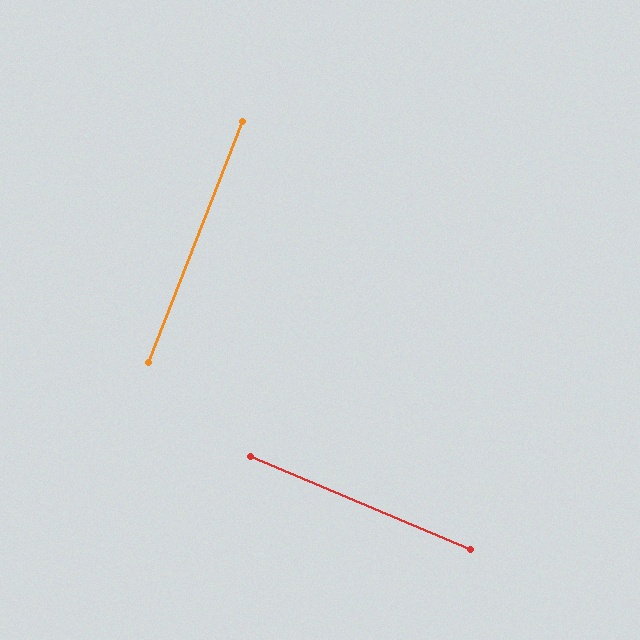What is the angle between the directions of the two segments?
Approximately 89 degrees.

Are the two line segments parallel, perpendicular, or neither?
Perpendicular — they meet at approximately 89°.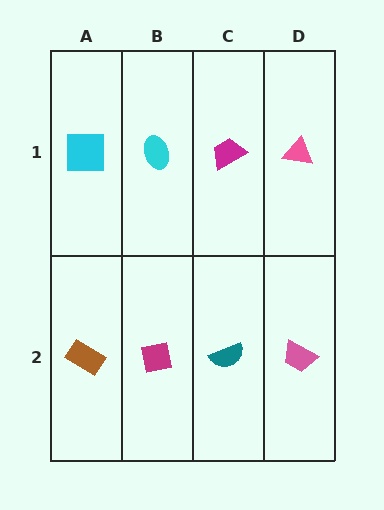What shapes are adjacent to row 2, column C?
A magenta trapezoid (row 1, column C), a magenta square (row 2, column B), a pink trapezoid (row 2, column D).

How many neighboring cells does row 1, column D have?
2.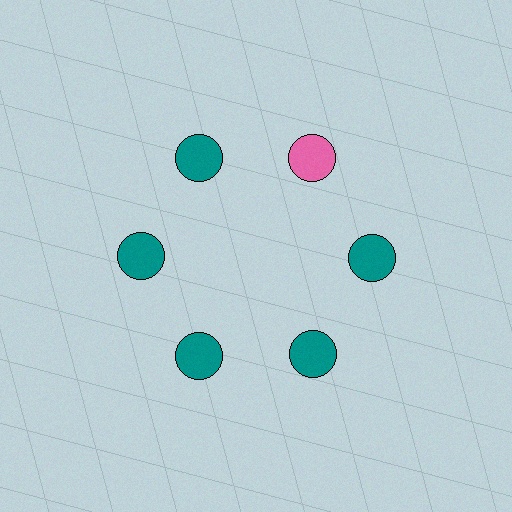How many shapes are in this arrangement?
There are 6 shapes arranged in a ring pattern.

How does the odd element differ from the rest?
It has a different color: pink instead of teal.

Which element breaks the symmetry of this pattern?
The pink circle at roughly the 1 o'clock position breaks the symmetry. All other shapes are teal circles.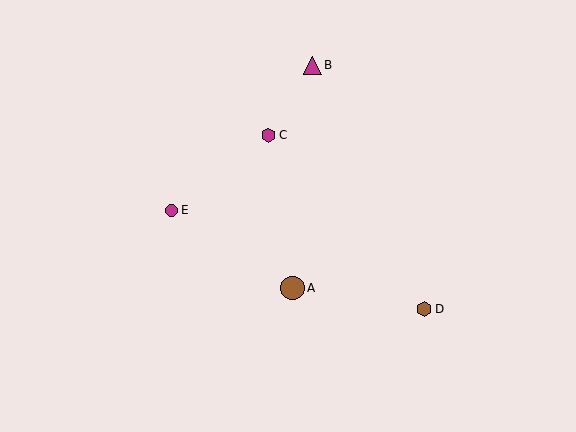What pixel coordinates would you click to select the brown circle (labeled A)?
Click at (293, 288) to select the brown circle A.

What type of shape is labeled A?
Shape A is a brown circle.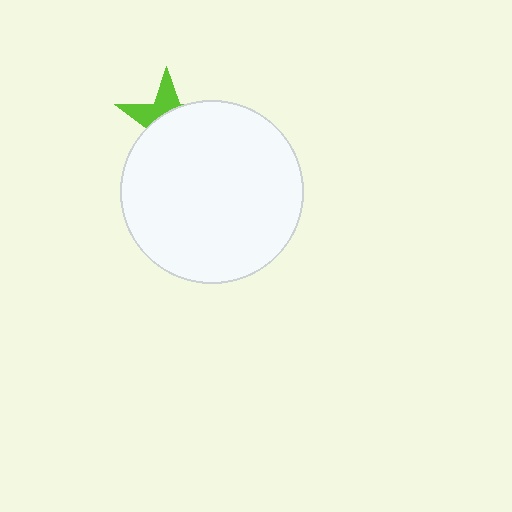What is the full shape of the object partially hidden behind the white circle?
The partially hidden object is a lime star.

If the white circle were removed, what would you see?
You would see the complete lime star.